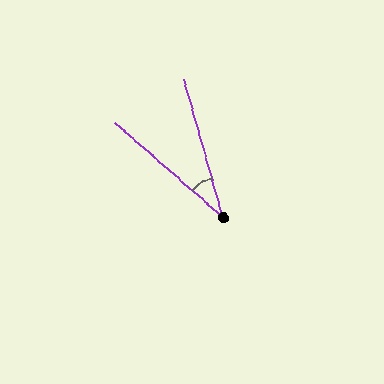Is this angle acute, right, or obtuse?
It is acute.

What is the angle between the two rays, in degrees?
Approximately 33 degrees.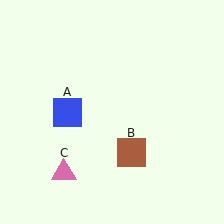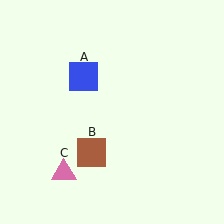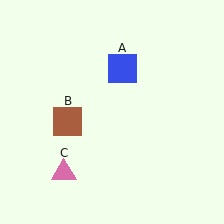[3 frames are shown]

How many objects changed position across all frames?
2 objects changed position: blue square (object A), brown square (object B).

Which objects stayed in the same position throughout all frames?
Pink triangle (object C) remained stationary.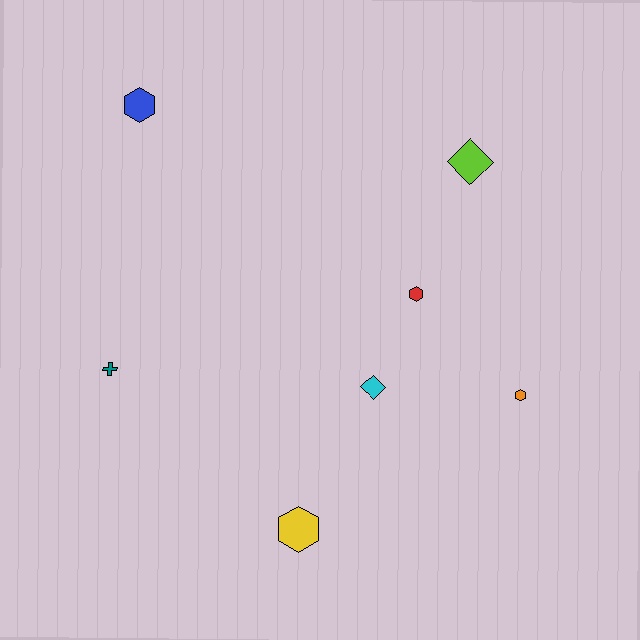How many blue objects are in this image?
There is 1 blue object.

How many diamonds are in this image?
There are 2 diamonds.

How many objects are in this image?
There are 7 objects.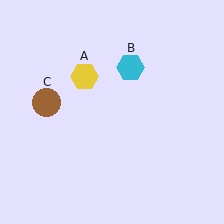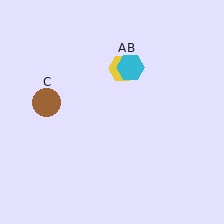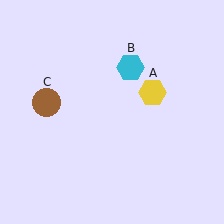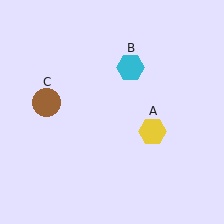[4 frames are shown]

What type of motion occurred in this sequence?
The yellow hexagon (object A) rotated clockwise around the center of the scene.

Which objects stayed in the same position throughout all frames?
Cyan hexagon (object B) and brown circle (object C) remained stationary.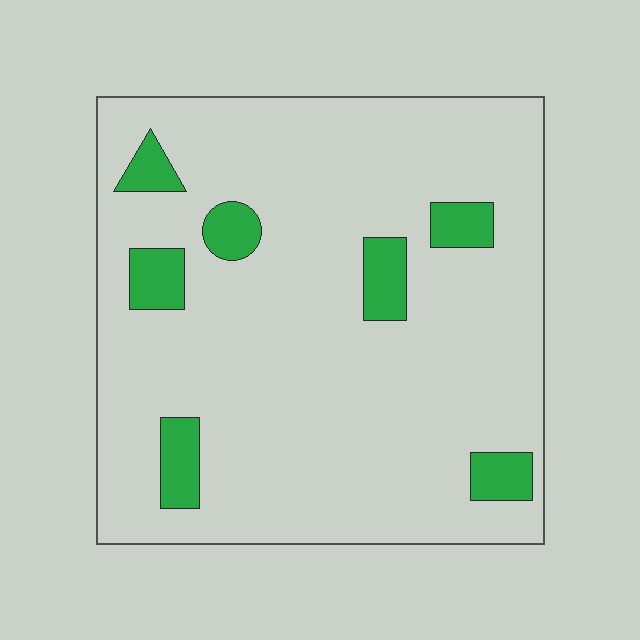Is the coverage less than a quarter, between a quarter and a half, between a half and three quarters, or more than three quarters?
Less than a quarter.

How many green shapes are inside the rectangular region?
7.